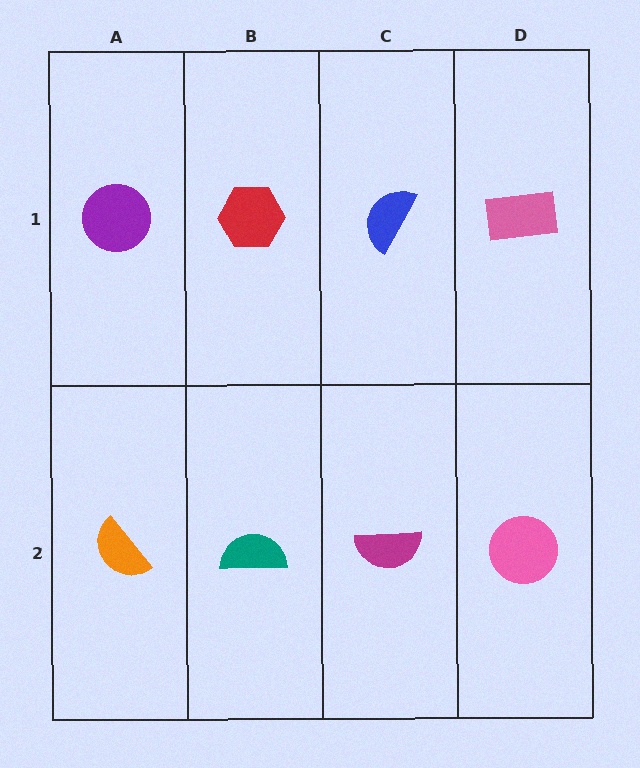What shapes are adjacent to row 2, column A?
A purple circle (row 1, column A), a teal semicircle (row 2, column B).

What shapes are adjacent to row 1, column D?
A pink circle (row 2, column D), a blue semicircle (row 1, column C).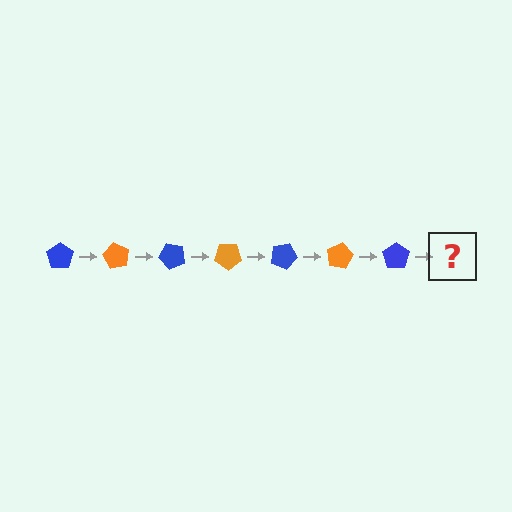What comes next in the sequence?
The next element should be an orange pentagon, rotated 420 degrees from the start.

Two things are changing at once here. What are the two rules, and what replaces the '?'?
The two rules are that it rotates 60 degrees each step and the color cycles through blue and orange. The '?' should be an orange pentagon, rotated 420 degrees from the start.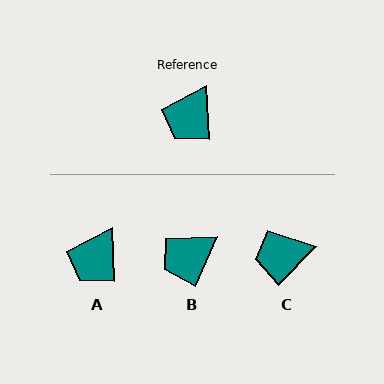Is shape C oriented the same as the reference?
No, it is off by about 47 degrees.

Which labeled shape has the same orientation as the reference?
A.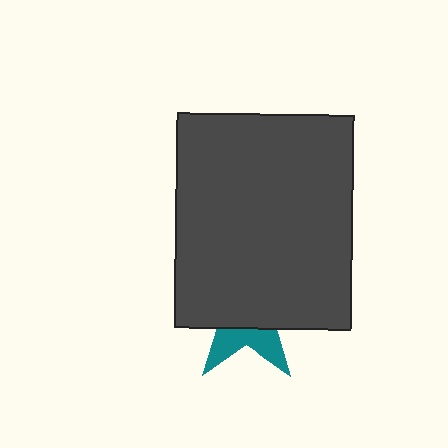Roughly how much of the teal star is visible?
A small part of it is visible (roughly 31%).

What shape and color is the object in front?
The object in front is a dark gray rectangle.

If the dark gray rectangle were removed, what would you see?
You would see the complete teal star.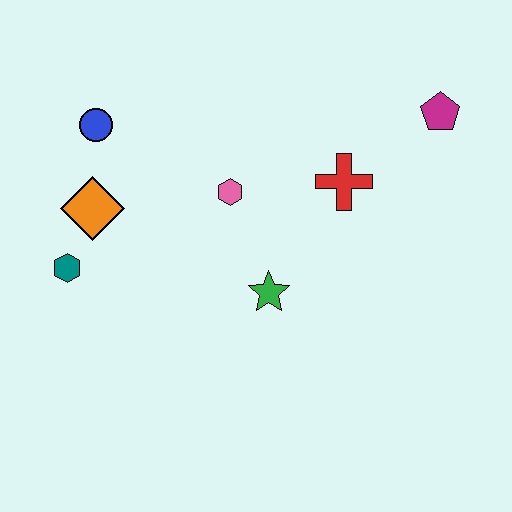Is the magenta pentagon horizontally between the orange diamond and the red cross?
No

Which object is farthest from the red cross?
The teal hexagon is farthest from the red cross.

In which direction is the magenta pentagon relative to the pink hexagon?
The magenta pentagon is to the right of the pink hexagon.